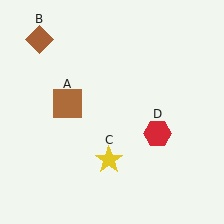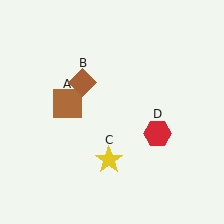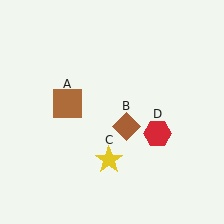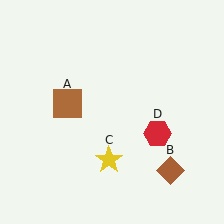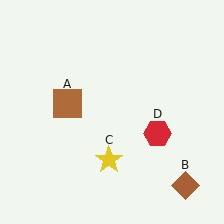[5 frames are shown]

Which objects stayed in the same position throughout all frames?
Brown square (object A) and yellow star (object C) and red hexagon (object D) remained stationary.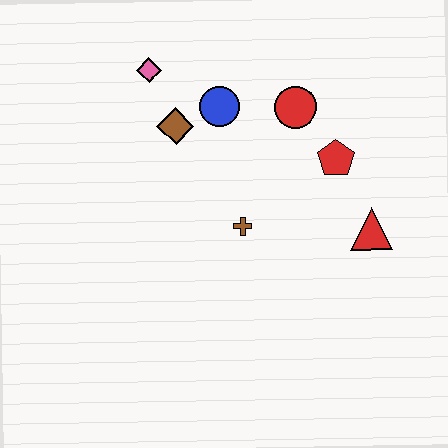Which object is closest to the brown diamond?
The blue circle is closest to the brown diamond.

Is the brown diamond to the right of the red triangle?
No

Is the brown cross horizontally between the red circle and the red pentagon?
No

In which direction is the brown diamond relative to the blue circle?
The brown diamond is to the left of the blue circle.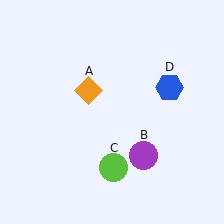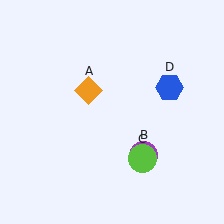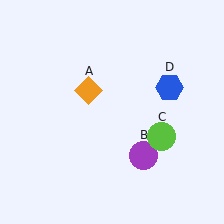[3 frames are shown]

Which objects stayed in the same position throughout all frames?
Orange diamond (object A) and purple circle (object B) and blue hexagon (object D) remained stationary.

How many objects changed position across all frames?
1 object changed position: lime circle (object C).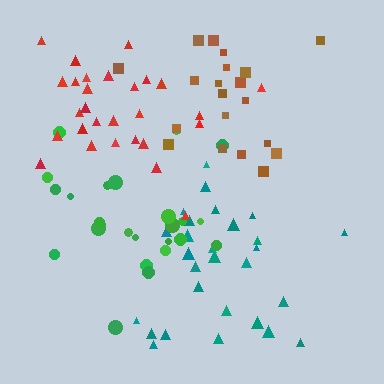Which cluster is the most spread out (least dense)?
Red.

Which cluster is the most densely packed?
Brown.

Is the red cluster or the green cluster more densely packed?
Green.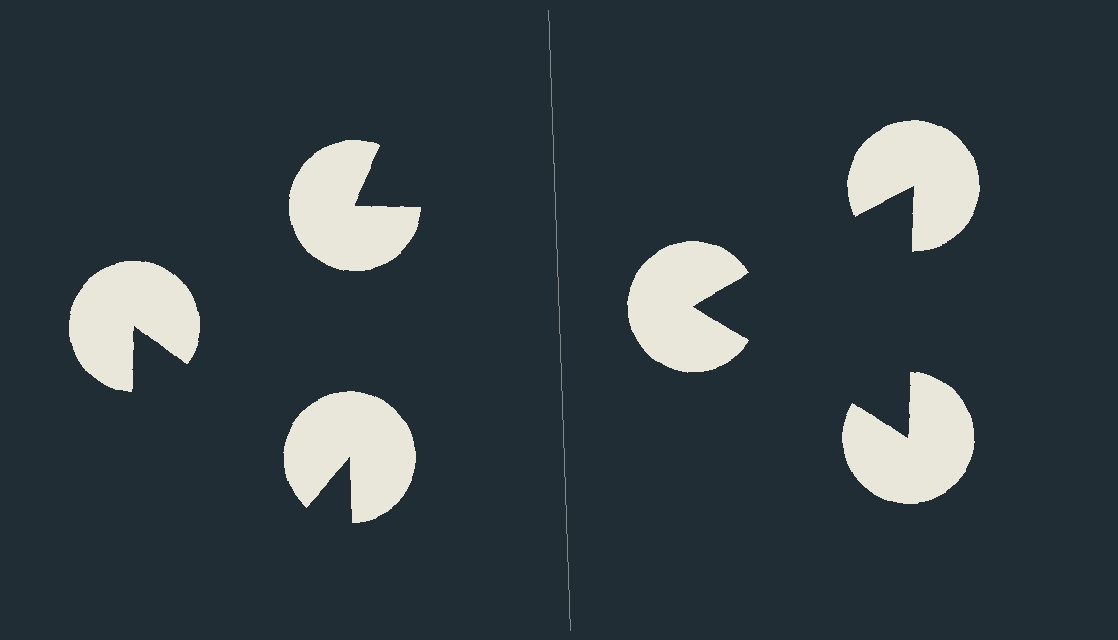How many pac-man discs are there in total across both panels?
6 — 3 on each side.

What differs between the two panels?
The pac-man discs are positioned identically on both sides; only the wedge orientations differ. On the right they align to a triangle; on the left they are misaligned.